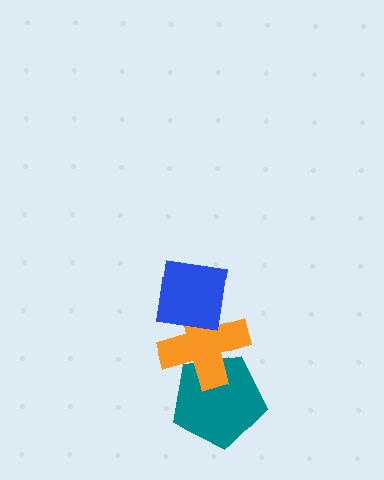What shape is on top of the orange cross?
The blue square is on top of the orange cross.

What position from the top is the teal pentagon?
The teal pentagon is 3rd from the top.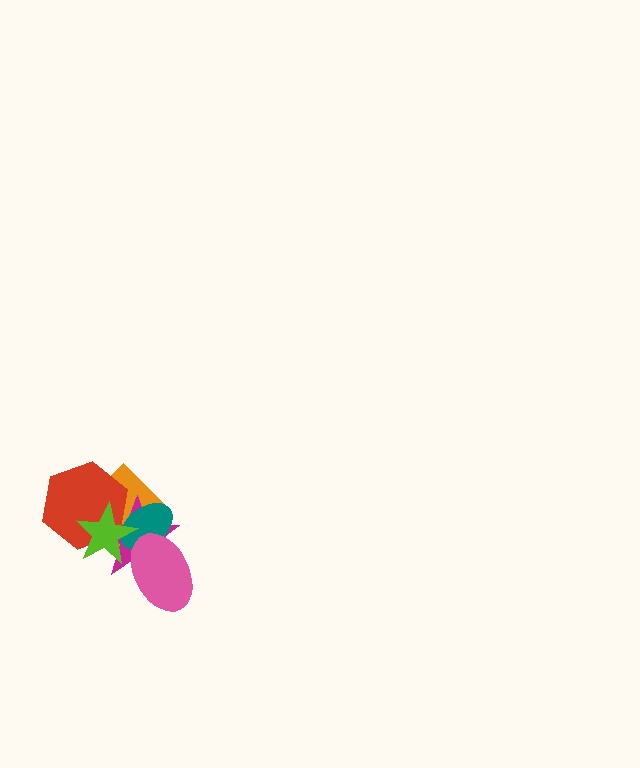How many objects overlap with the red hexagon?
4 objects overlap with the red hexagon.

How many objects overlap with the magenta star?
5 objects overlap with the magenta star.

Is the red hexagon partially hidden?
Yes, it is partially covered by another shape.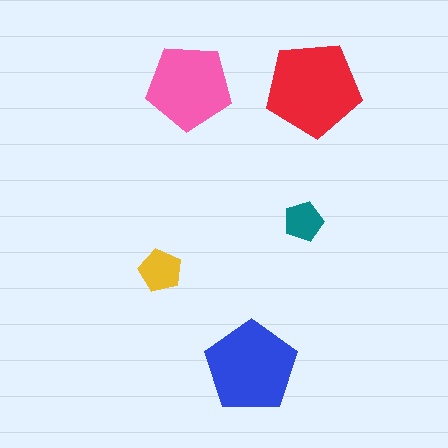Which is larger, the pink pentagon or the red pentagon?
The red one.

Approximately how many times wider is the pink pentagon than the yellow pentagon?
About 2 times wider.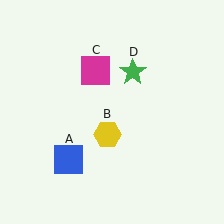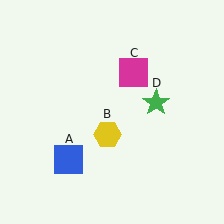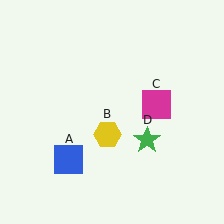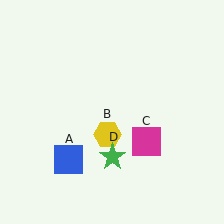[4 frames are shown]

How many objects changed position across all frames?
2 objects changed position: magenta square (object C), green star (object D).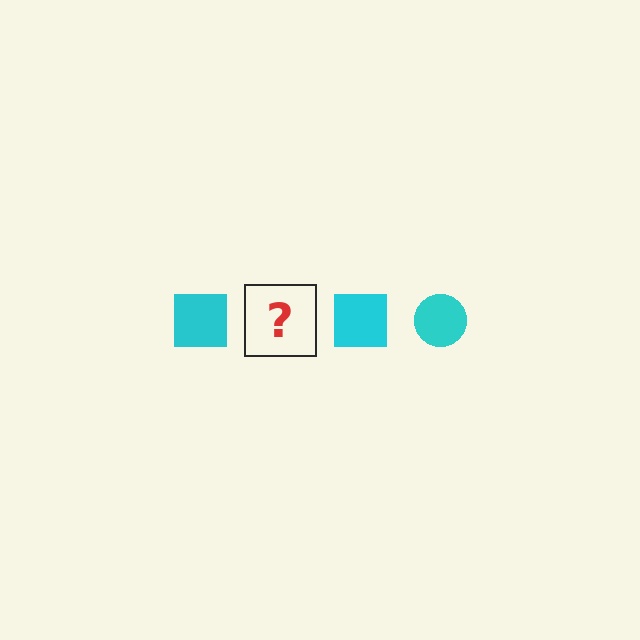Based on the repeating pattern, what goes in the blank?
The blank should be a cyan circle.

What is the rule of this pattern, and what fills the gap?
The rule is that the pattern cycles through square, circle shapes in cyan. The gap should be filled with a cyan circle.